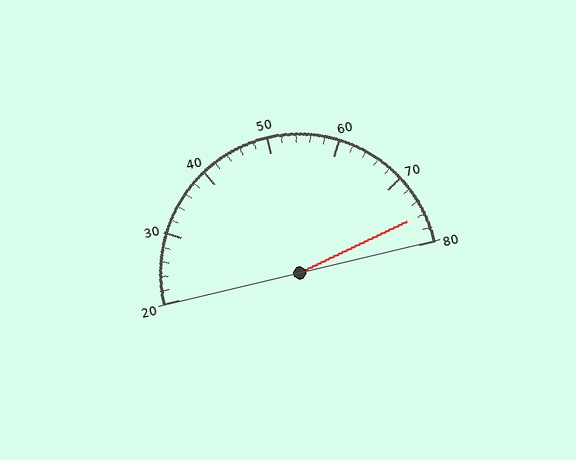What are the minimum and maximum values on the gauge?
The gauge ranges from 20 to 80.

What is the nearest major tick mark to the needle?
The nearest major tick mark is 80.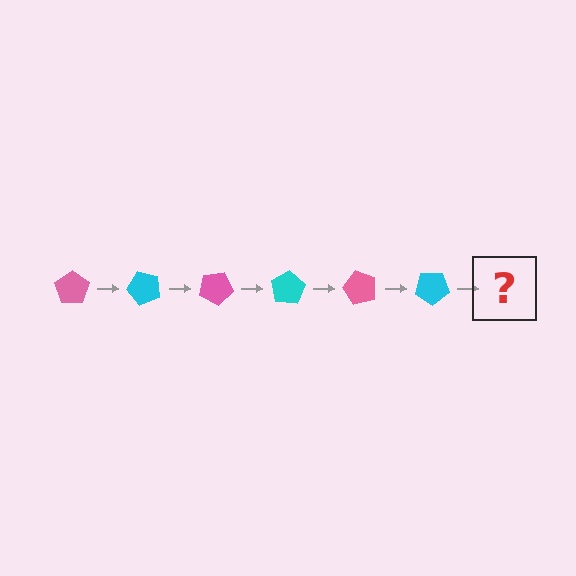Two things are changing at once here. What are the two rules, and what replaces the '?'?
The two rules are that it rotates 50 degrees each step and the color cycles through pink and cyan. The '?' should be a pink pentagon, rotated 300 degrees from the start.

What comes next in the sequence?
The next element should be a pink pentagon, rotated 300 degrees from the start.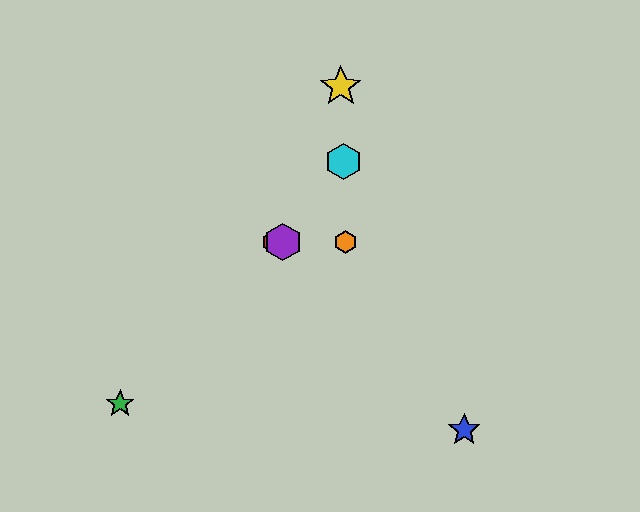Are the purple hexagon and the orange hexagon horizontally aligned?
Yes, both are at y≈242.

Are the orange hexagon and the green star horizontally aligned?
No, the orange hexagon is at y≈242 and the green star is at y≈403.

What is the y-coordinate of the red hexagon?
The red hexagon is at y≈242.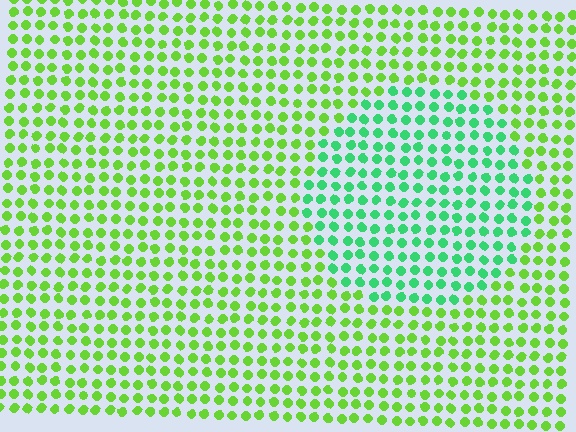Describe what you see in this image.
The image is filled with small lime elements in a uniform arrangement. A circle-shaped region is visible where the elements are tinted to a slightly different hue, forming a subtle color boundary.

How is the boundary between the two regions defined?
The boundary is defined purely by a slight shift in hue (about 42 degrees). Spacing, size, and orientation are identical on both sides.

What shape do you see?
I see a circle.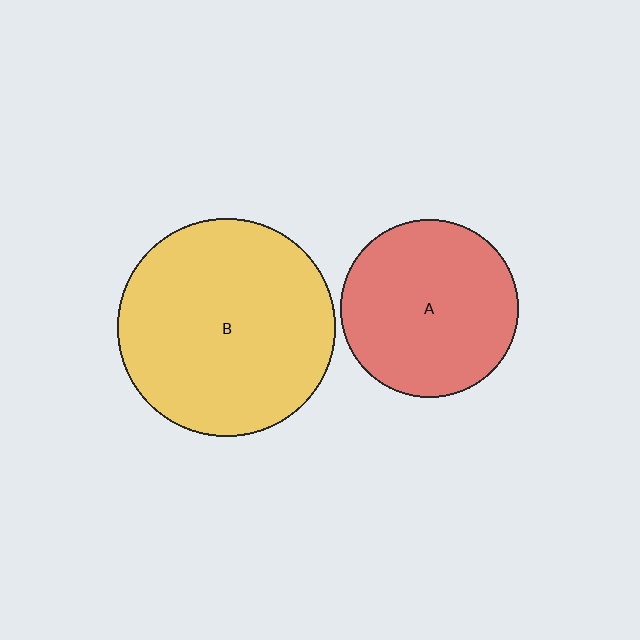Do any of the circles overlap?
No, none of the circles overlap.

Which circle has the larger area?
Circle B (yellow).